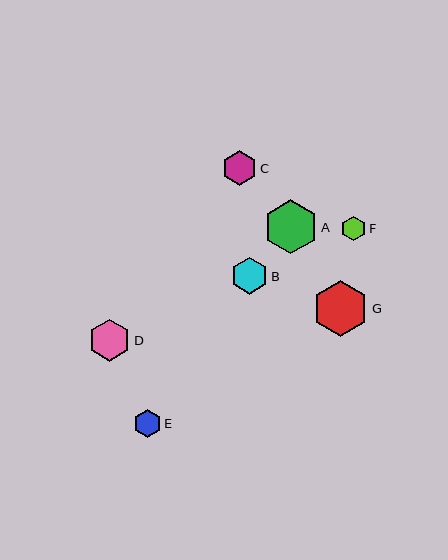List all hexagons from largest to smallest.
From largest to smallest: G, A, D, B, C, E, F.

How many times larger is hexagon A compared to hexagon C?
Hexagon A is approximately 1.5 times the size of hexagon C.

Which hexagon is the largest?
Hexagon G is the largest with a size of approximately 56 pixels.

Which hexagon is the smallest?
Hexagon F is the smallest with a size of approximately 25 pixels.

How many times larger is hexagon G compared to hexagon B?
Hexagon G is approximately 1.5 times the size of hexagon B.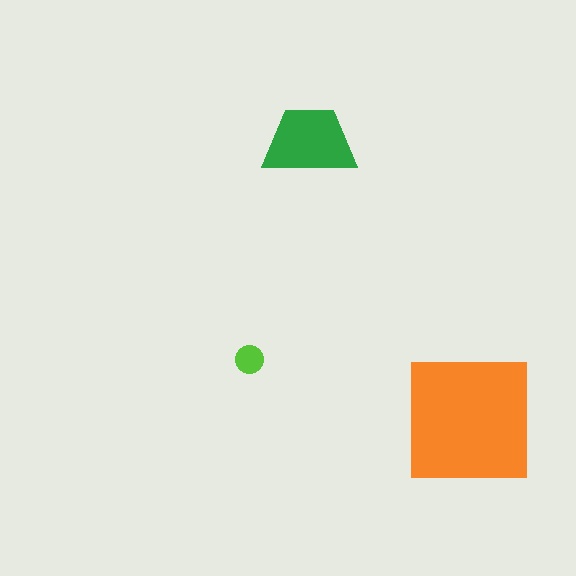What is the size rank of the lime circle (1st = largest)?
3rd.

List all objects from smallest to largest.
The lime circle, the green trapezoid, the orange square.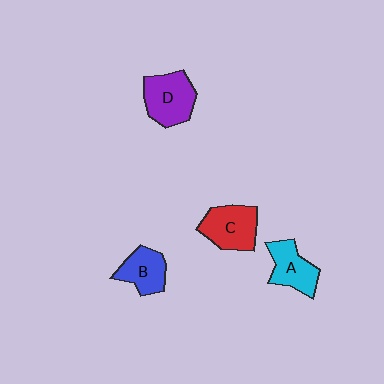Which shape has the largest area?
Shape D (purple).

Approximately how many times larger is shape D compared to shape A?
Approximately 1.2 times.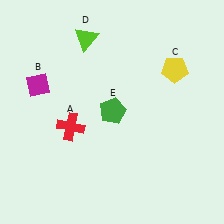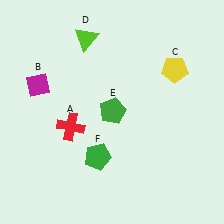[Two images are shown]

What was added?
A green pentagon (F) was added in Image 2.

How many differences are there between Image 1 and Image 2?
There is 1 difference between the two images.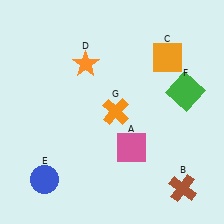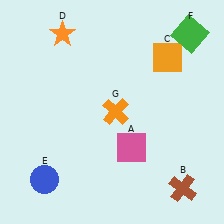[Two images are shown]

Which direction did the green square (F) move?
The green square (F) moved up.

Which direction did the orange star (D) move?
The orange star (D) moved up.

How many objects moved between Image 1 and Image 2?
2 objects moved between the two images.